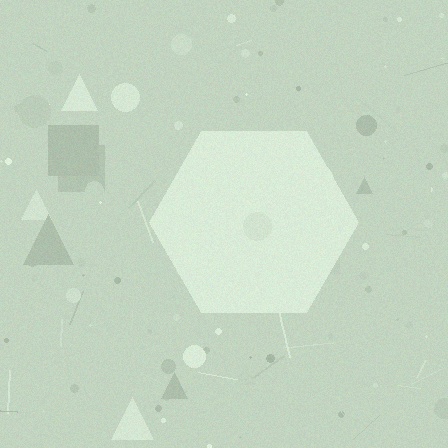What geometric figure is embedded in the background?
A hexagon is embedded in the background.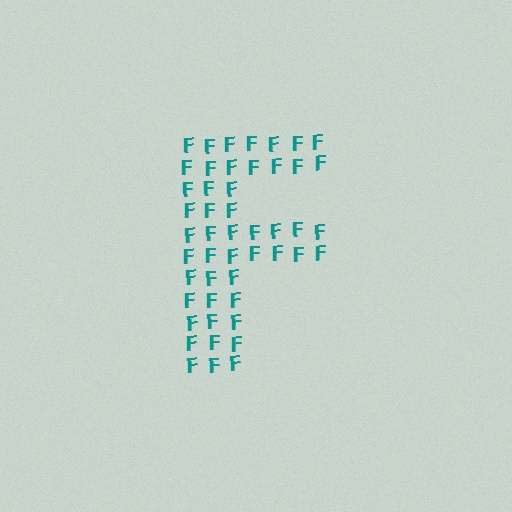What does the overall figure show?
The overall figure shows the letter F.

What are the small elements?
The small elements are letter F's.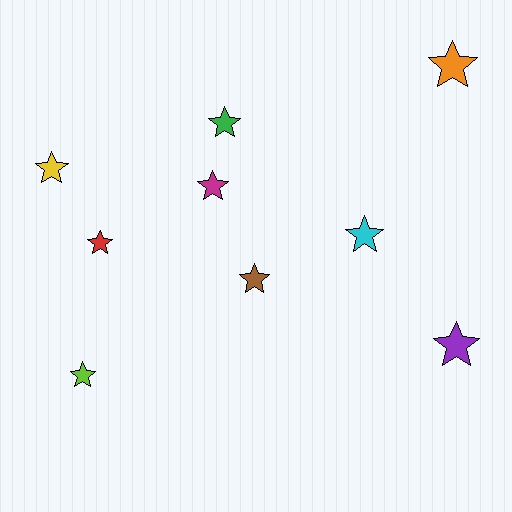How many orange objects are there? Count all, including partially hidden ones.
There is 1 orange object.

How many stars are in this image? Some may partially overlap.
There are 9 stars.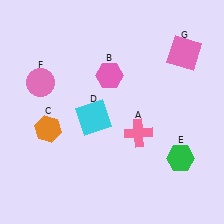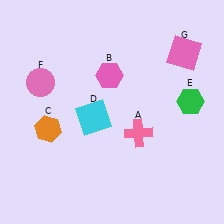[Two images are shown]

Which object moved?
The green hexagon (E) moved up.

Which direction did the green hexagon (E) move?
The green hexagon (E) moved up.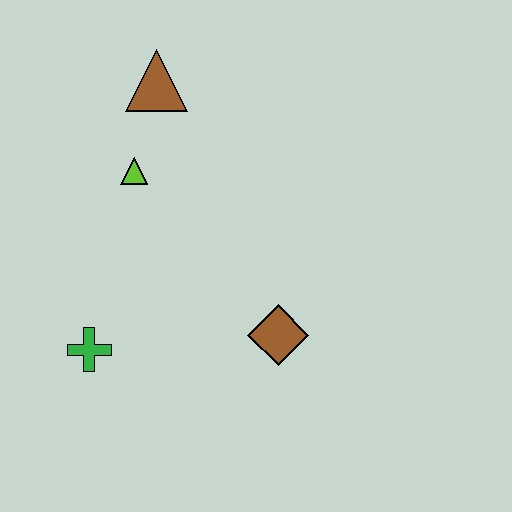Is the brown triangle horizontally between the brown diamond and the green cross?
Yes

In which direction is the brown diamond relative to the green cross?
The brown diamond is to the right of the green cross.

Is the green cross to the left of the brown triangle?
Yes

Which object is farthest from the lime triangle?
The brown diamond is farthest from the lime triangle.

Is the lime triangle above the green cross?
Yes